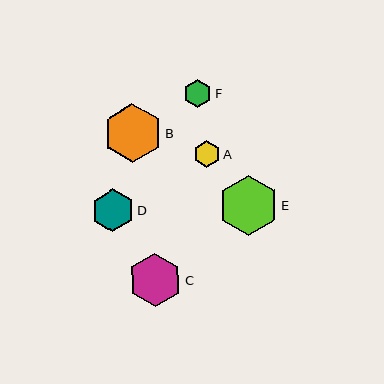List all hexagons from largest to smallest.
From largest to smallest: E, B, C, D, F, A.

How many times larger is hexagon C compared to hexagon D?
Hexagon C is approximately 1.2 times the size of hexagon D.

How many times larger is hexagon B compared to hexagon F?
Hexagon B is approximately 2.1 times the size of hexagon F.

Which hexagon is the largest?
Hexagon E is the largest with a size of approximately 60 pixels.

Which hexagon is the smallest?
Hexagon A is the smallest with a size of approximately 27 pixels.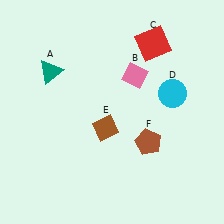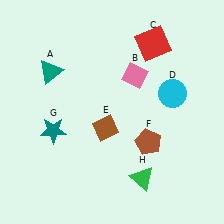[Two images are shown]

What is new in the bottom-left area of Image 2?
A teal star (G) was added in the bottom-left area of Image 2.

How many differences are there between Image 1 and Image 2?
There are 2 differences between the two images.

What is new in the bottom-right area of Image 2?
A green triangle (H) was added in the bottom-right area of Image 2.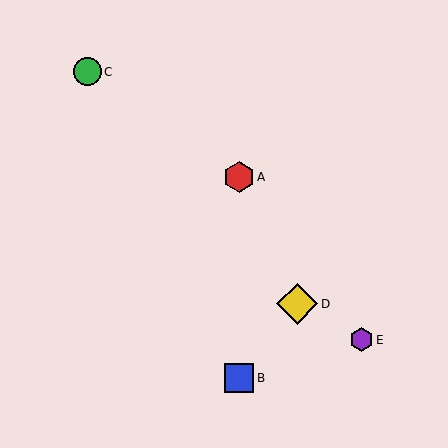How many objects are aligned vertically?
2 objects (A, B) are aligned vertically.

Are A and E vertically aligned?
No, A is at x≈239 and E is at x≈361.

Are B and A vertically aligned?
Yes, both are at x≈239.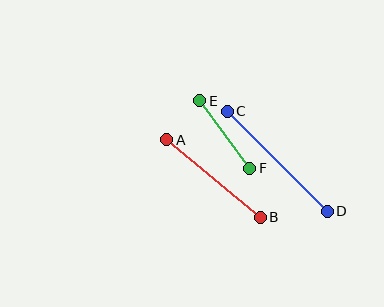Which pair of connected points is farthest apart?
Points C and D are farthest apart.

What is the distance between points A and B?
The distance is approximately 121 pixels.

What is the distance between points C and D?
The distance is approximately 141 pixels.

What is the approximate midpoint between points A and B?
The midpoint is at approximately (214, 179) pixels.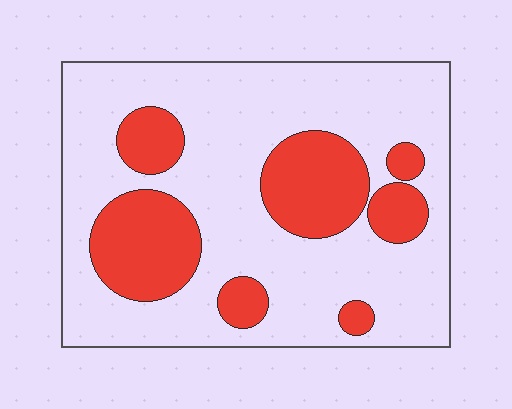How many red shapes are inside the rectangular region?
7.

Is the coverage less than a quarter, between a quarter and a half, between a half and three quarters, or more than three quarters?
Between a quarter and a half.